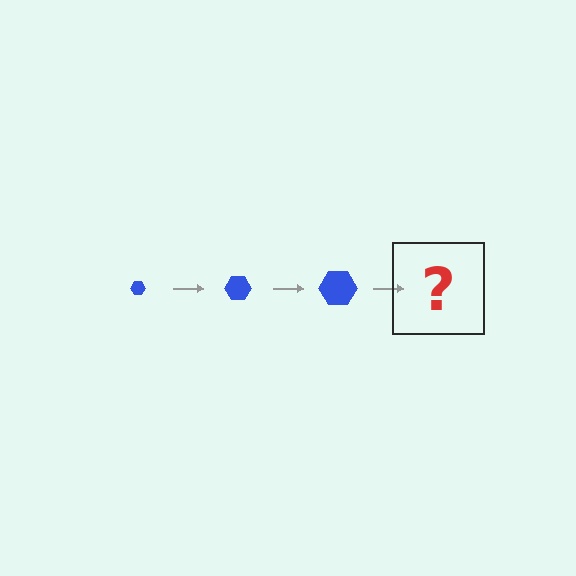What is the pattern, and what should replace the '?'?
The pattern is that the hexagon gets progressively larger each step. The '?' should be a blue hexagon, larger than the previous one.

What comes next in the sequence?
The next element should be a blue hexagon, larger than the previous one.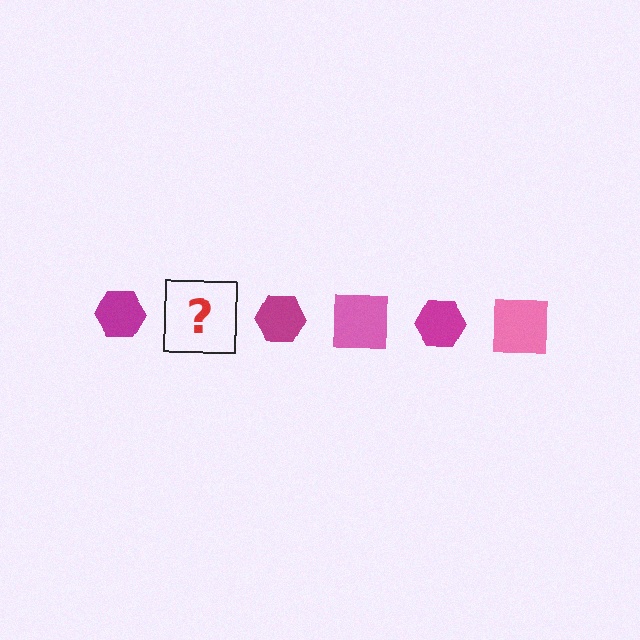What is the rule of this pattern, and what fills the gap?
The rule is that the pattern alternates between magenta hexagon and pink square. The gap should be filled with a pink square.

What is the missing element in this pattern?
The missing element is a pink square.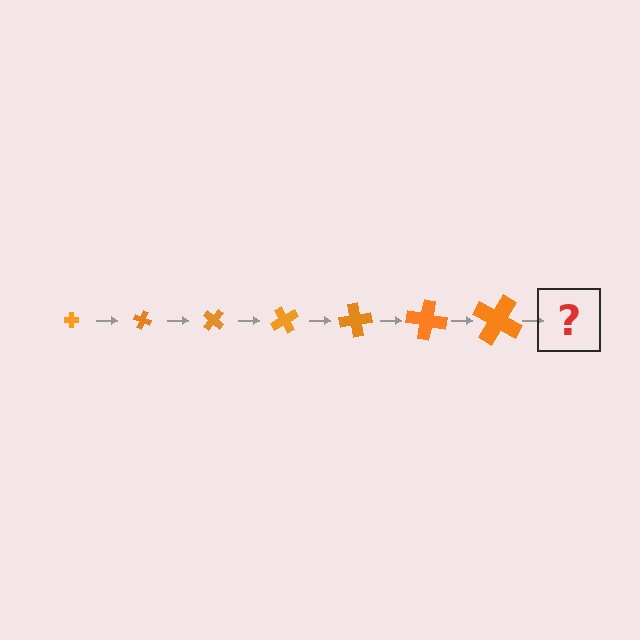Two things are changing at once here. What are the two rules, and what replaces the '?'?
The two rules are that the cross grows larger each step and it rotates 20 degrees each step. The '?' should be a cross, larger than the previous one and rotated 140 degrees from the start.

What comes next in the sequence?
The next element should be a cross, larger than the previous one and rotated 140 degrees from the start.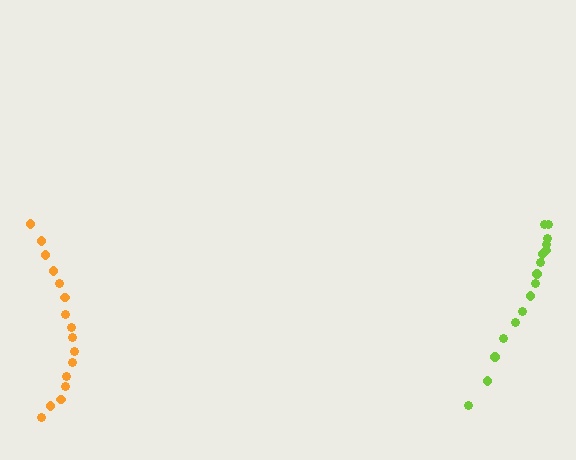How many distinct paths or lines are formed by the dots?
There are 2 distinct paths.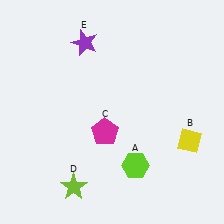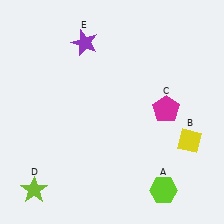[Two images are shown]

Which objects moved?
The objects that moved are: the lime hexagon (A), the magenta pentagon (C), the lime star (D).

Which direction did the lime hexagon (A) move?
The lime hexagon (A) moved right.